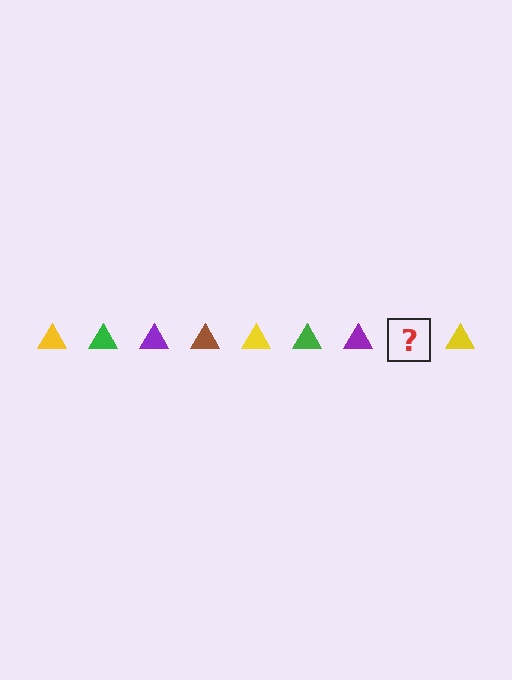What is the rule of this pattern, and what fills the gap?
The rule is that the pattern cycles through yellow, green, purple, brown triangles. The gap should be filled with a brown triangle.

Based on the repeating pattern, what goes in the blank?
The blank should be a brown triangle.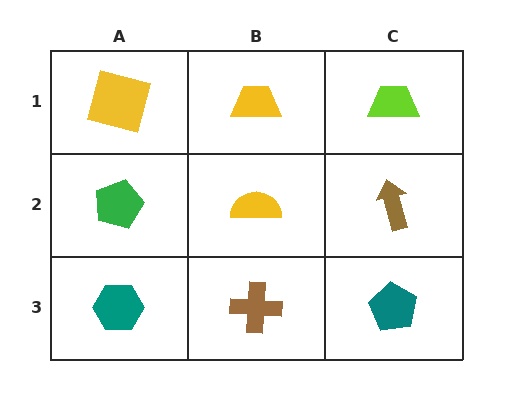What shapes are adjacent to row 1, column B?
A yellow semicircle (row 2, column B), a yellow square (row 1, column A), a lime trapezoid (row 1, column C).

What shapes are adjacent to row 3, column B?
A yellow semicircle (row 2, column B), a teal hexagon (row 3, column A), a teal pentagon (row 3, column C).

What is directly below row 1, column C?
A brown arrow.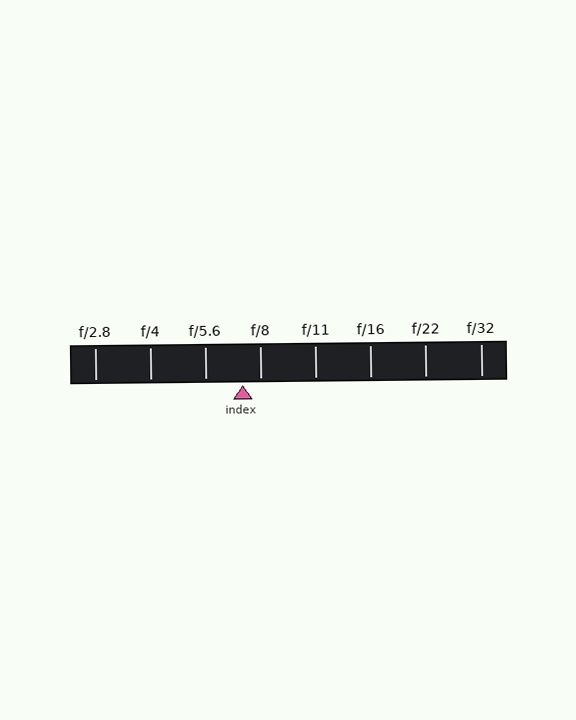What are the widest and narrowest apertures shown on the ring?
The widest aperture shown is f/2.8 and the narrowest is f/32.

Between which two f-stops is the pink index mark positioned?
The index mark is between f/5.6 and f/8.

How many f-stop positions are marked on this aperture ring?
There are 8 f-stop positions marked.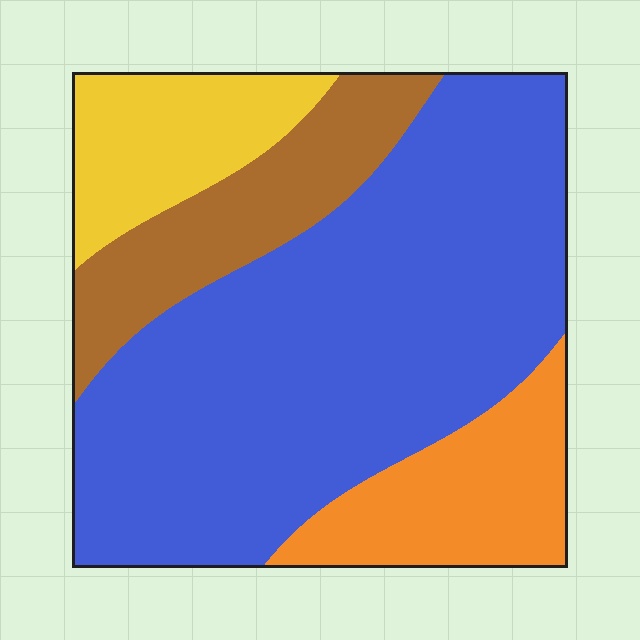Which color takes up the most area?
Blue, at roughly 60%.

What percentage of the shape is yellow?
Yellow covers about 10% of the shape.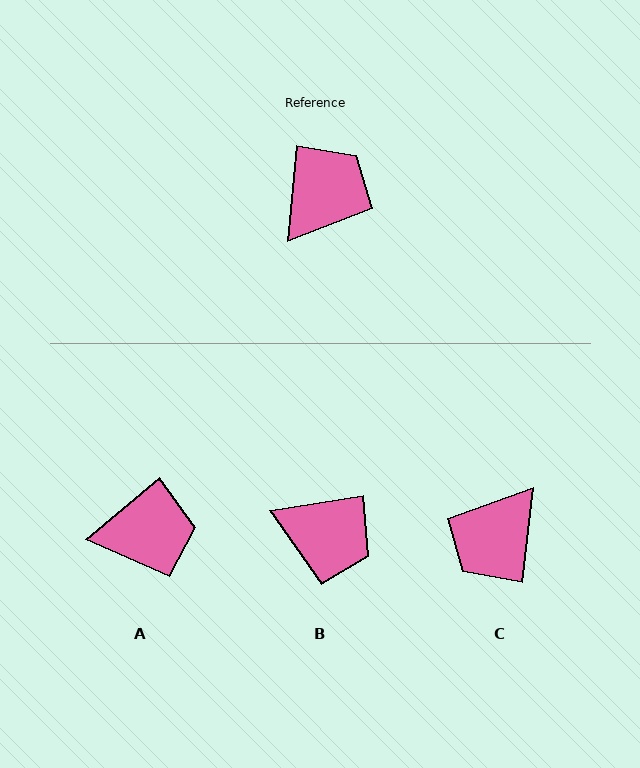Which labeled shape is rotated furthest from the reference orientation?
C, about 179 degrees away.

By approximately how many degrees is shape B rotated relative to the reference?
Approximately 76 degrees clockwise.